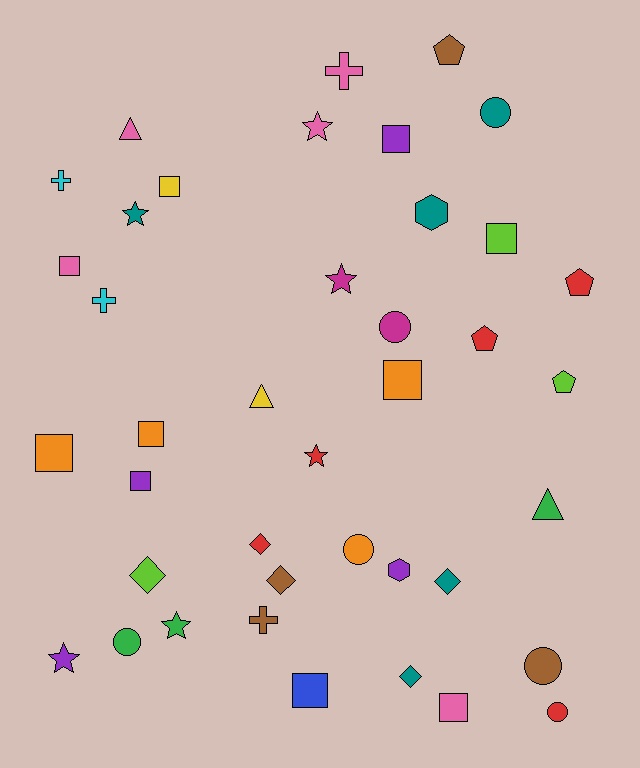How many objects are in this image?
There are 40 objects.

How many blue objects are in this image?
There is 1 blue object.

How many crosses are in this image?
There are 4 crosses.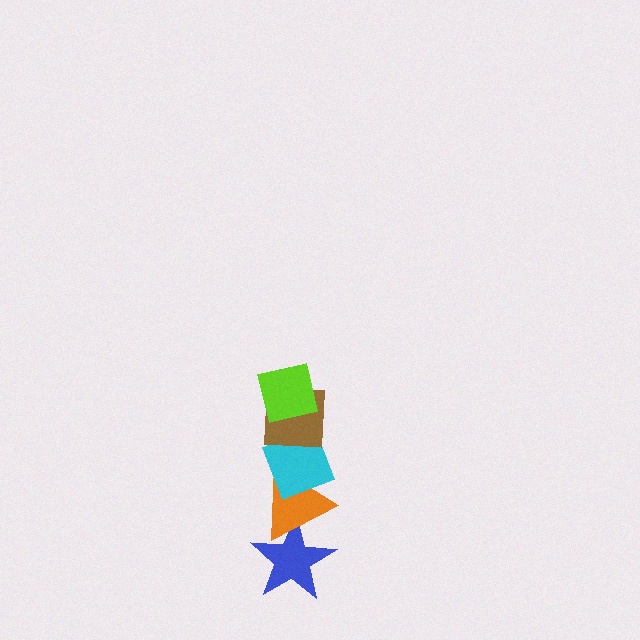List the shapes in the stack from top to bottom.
From top to bottom: the lime square, the brown square, the cyan diamond, the orange triangle, the blue star.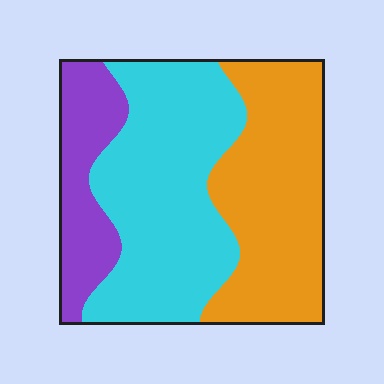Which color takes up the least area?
Purple, at roughly 20%.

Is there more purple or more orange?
Orange.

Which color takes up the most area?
Cyan, at roughly 45%.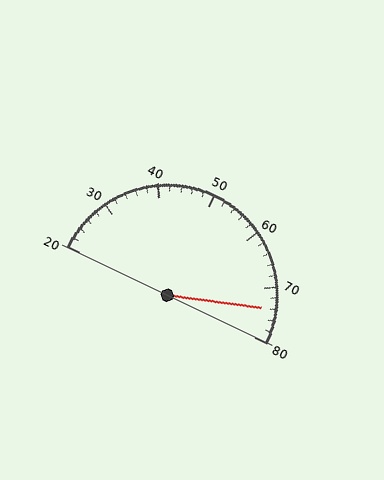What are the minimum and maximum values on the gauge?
The gauge ranges from 20 to 80.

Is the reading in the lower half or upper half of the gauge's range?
The reading is in the upper half of the range (20 to 80).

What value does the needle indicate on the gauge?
The needle indicates approximately 74.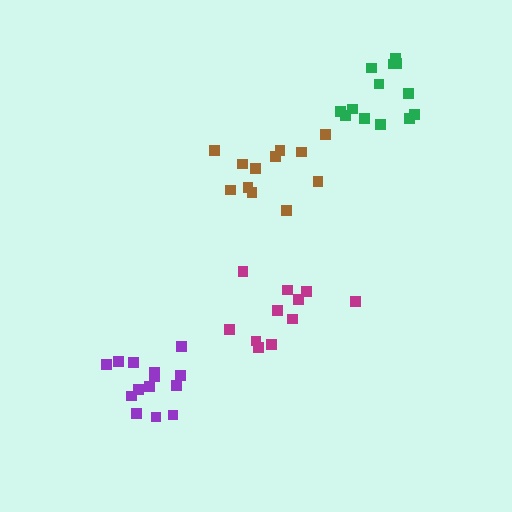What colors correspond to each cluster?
The clusters are colored: green, magenta, brown, purple.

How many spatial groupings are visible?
There are 4 spatial groupings.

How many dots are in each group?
Group 1: 13 dots, Group 2: 11 dots, Group 3: 12 dots, Group 4: 14 dots (50 total).